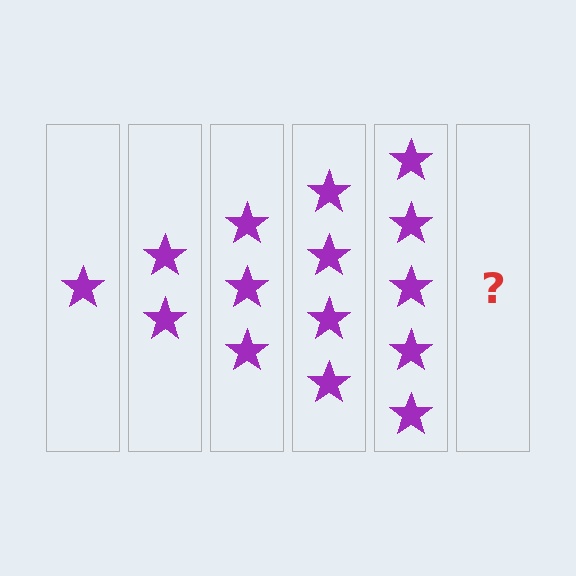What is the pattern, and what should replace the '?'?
The pattern is that each step adds one more star. The '?' should be 6 stars.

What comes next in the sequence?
The next element should be 6 stars.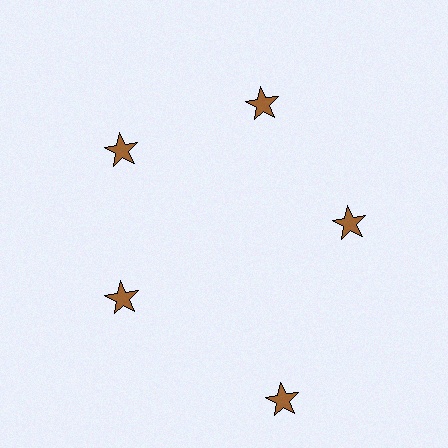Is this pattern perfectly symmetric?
No. The 5 brown stars are arranged in a ring, but one element near the 5 o'clock position is pushed outward from the center, breaking the 5-fold rotational symmetry.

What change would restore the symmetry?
The symmetry would be restored by moving it inward, back onto the ring so that all 5 stars sit at equal angles and equal distance from the center.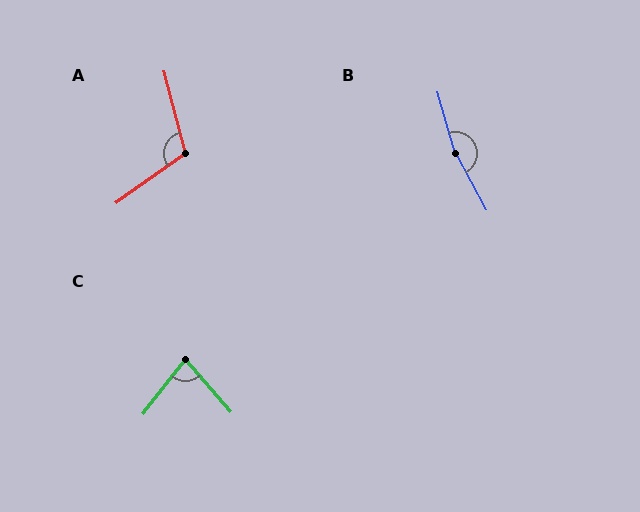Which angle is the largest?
B, at approximately 168 degrees.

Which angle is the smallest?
C, at approximately 79 degrees.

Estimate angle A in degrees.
Approximately 110 degrees.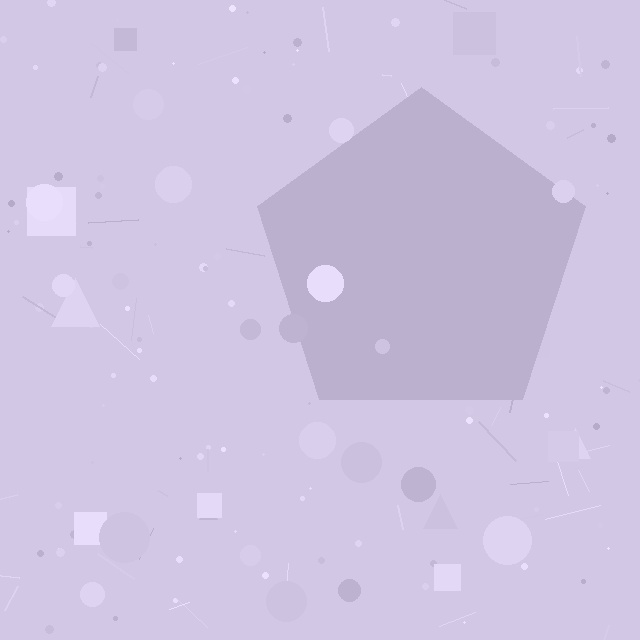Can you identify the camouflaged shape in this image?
The camouflaged shape is a pentagon.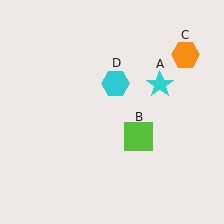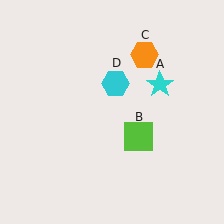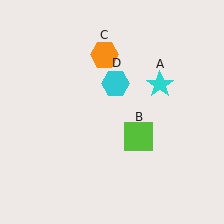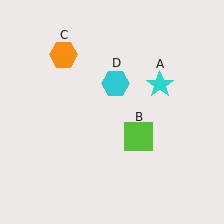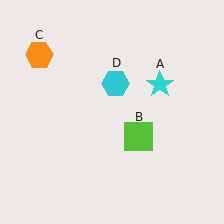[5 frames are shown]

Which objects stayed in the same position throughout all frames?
Cyan star (object A) and lime square (object B) and cyan hexagon (object D) remained stationary.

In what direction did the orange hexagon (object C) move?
The orange hexagon (object C) moved left.